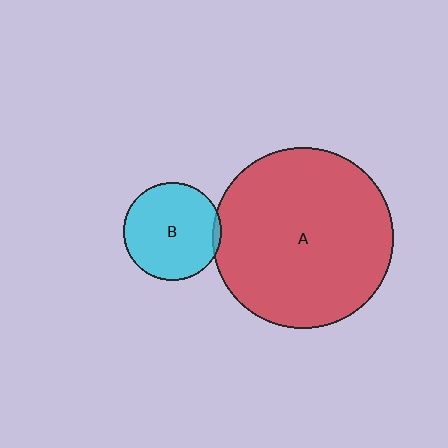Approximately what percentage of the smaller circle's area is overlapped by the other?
Approximately 5%.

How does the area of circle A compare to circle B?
Approximately 3.4 times.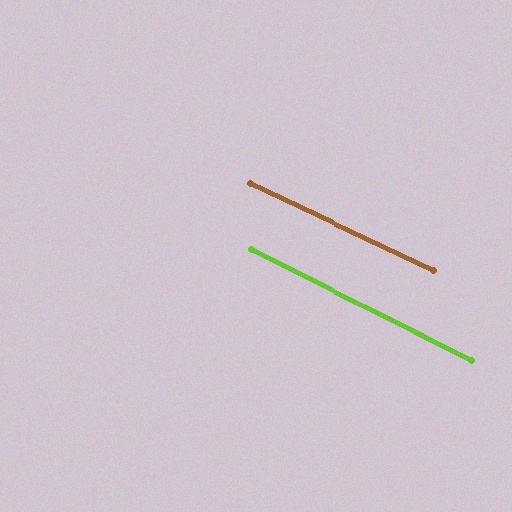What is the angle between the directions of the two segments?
Approximately 1 degree.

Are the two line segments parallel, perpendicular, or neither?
Parallel — their directions differ by only 1.1°.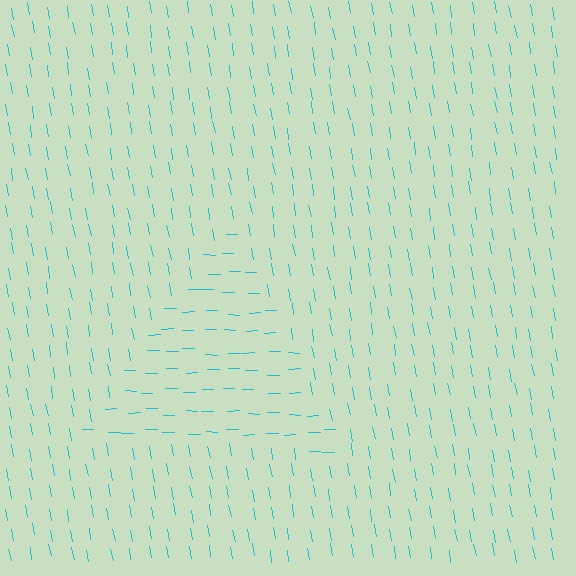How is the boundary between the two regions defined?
The boundary is defined purely by a change in line orientation (approximately 81 degrees difference). All lines are the same color and thickness.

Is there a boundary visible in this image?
Yes, there is a texture boundary formed by a change in line orientation.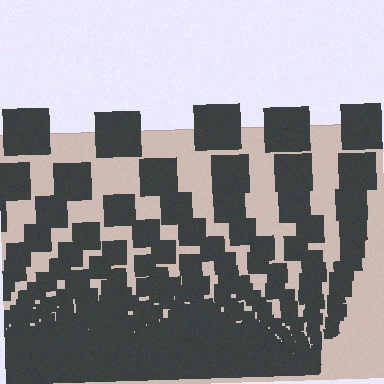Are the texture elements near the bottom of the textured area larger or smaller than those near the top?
Smaller. The gradient is inverted — elements near the bottom are smaller and denser.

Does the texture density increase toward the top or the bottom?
Density increases toward the bottom.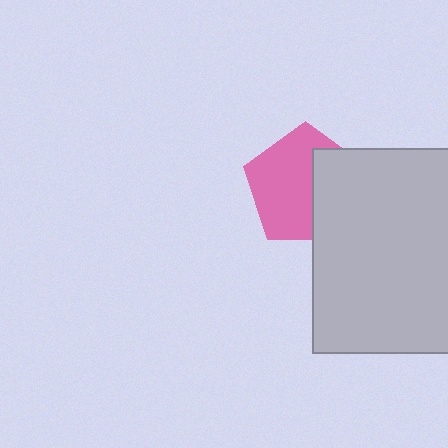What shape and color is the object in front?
The object in front is a light gray rectangle.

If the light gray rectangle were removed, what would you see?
You would see the complete pink pentagon.